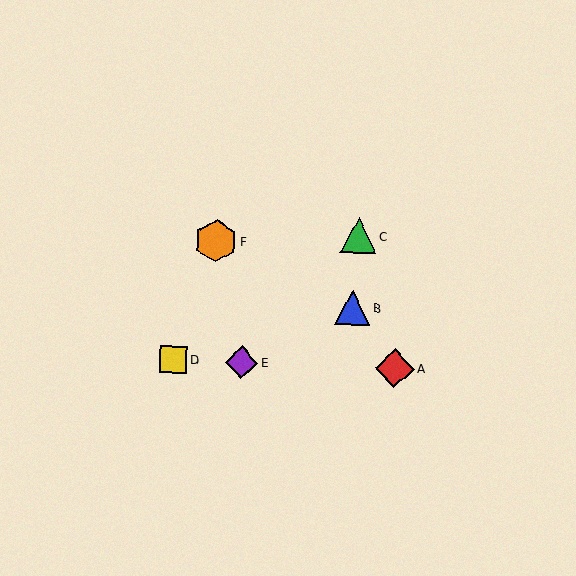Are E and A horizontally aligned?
Yes, both are at y≈362.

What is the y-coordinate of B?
Object B is at y≈308.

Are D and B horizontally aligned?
No, D is at y≈360 and B is at y≈308.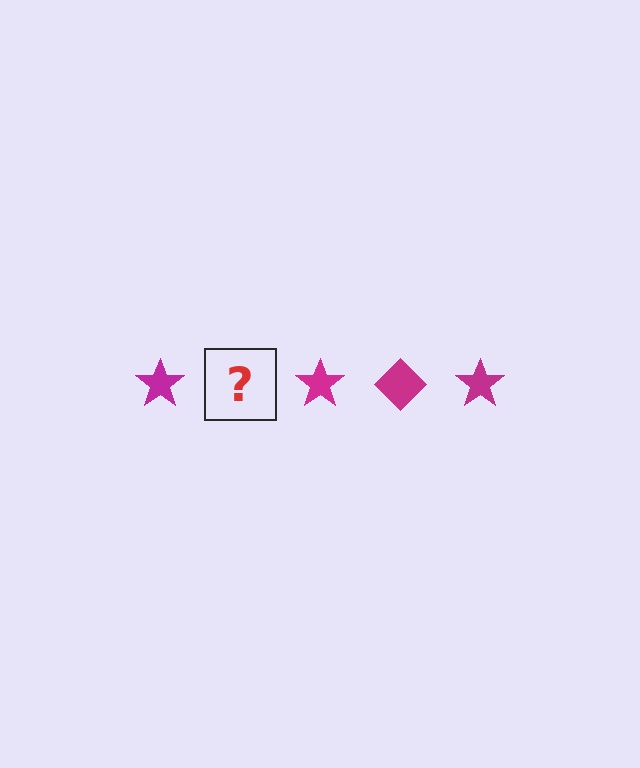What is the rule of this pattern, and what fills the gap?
The rule is that the pattern cycles through star, diamond shapes in magenta. The gap should be filled with a magenta diamond.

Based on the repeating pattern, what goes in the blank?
The blank should be a magenta diamond.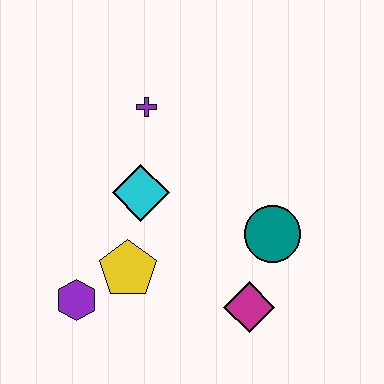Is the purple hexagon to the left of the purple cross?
Yes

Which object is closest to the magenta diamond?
The teal circle is closest to the magenta diamond.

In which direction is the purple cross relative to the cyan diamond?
The purple cross is above the cyan diamond.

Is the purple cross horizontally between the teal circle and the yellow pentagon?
Yes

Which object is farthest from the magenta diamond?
The purple cross is farthest from the magenta diamond.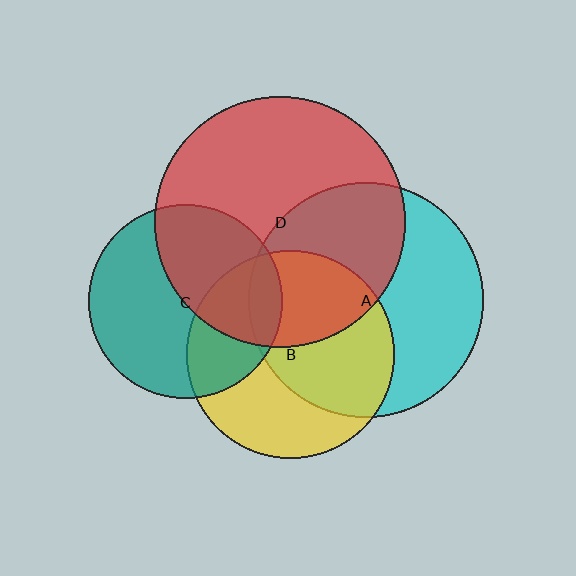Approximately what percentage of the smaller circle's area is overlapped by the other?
Approximately 10%.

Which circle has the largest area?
Circle D (red).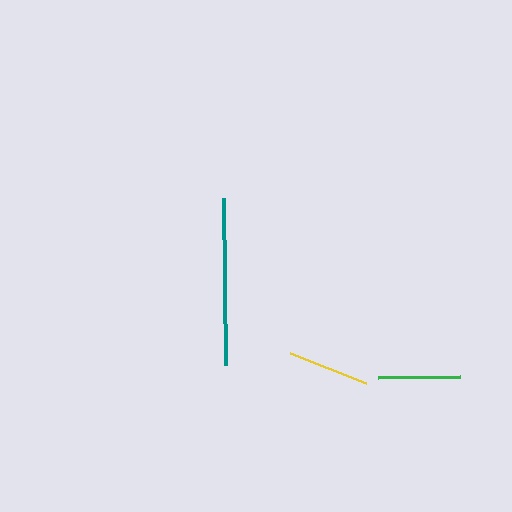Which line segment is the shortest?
The yellow line is the shortest at approximately 82 pixels.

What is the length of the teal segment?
The teal segment is approximately 167 pixels long.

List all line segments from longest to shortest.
From longest to shortest: teal, green, yellow.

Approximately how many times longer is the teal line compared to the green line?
The teal line is approximately 2.0 times the length of the green line.